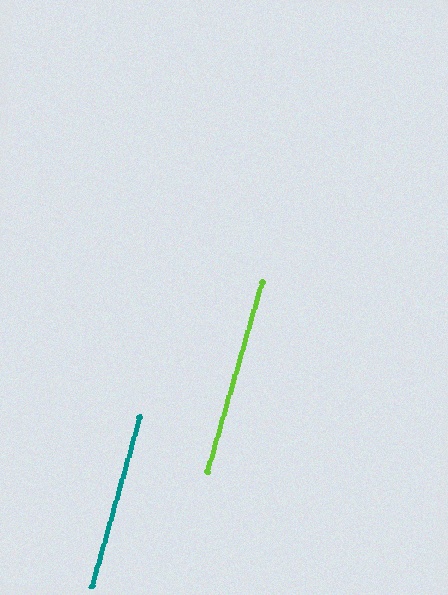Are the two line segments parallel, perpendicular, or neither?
Parallel — their directions differ by only 0.4°.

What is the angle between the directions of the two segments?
Approximately 0 degrees.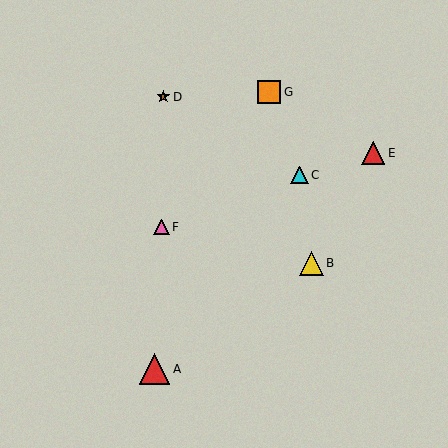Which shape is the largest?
The red triangle (labeled A) is the largest.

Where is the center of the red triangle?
The center of the red triangle is at (373, 153).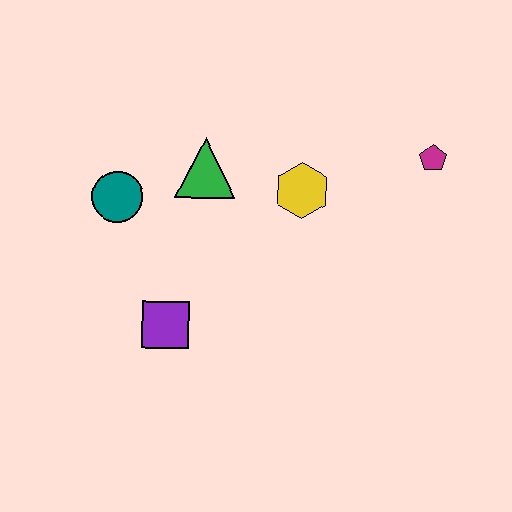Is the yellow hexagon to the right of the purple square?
Yes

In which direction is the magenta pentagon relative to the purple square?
The magenta pentagon is to the right of the purple square.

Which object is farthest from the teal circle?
The magenta pentagon is farthest from the teal circle.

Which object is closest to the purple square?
The teal circle is closest to the purple square.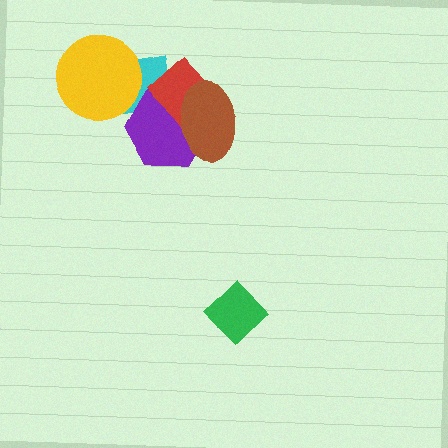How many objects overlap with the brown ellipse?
2 objects overlap with the brown ellipse.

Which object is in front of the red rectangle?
The brown ellipse is in front of the red rectangle.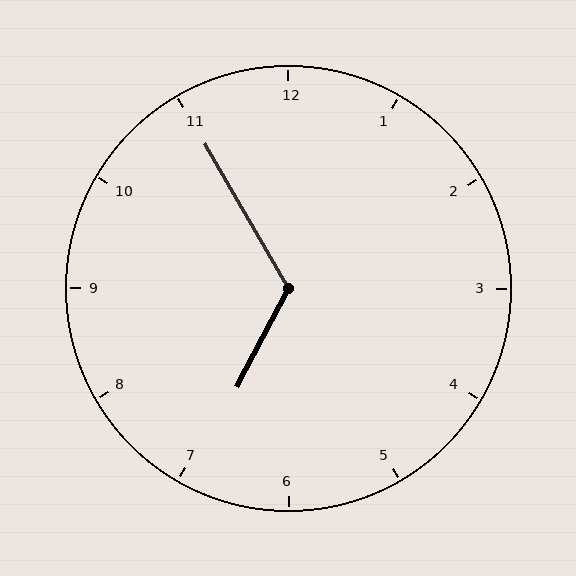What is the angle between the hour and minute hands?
Approximately 122 degrees.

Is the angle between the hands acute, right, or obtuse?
It is obtuse.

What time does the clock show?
6:55.